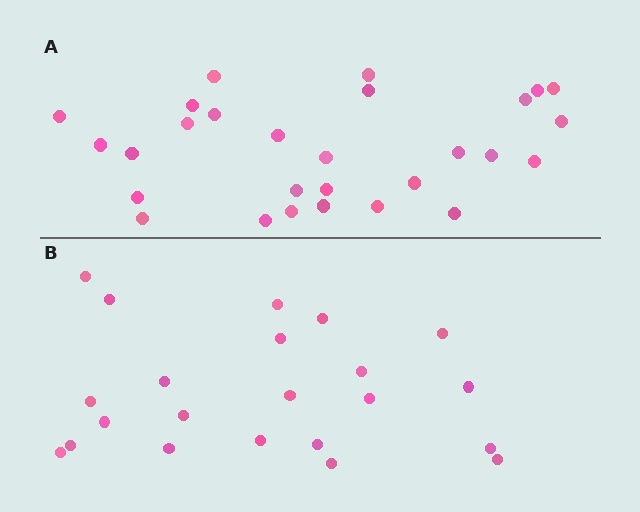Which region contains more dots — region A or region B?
Region A (the top region) has more dots.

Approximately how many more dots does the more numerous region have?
Region A has about 6 more dots than region B.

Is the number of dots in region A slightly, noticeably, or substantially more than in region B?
Region A has noticeably more, but not dramatically so. The ratio is roughly 1.3 to 1.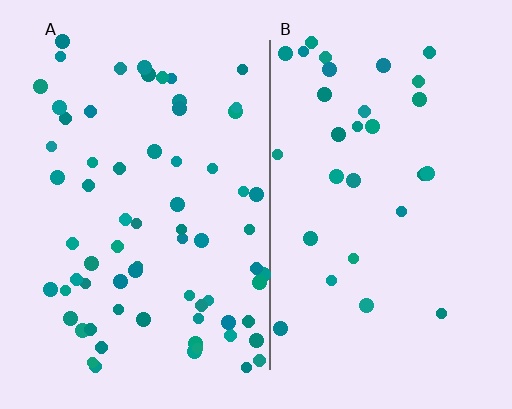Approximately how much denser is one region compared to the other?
Approximately 2.3× — region A over region B.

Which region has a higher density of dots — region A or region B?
A (the left).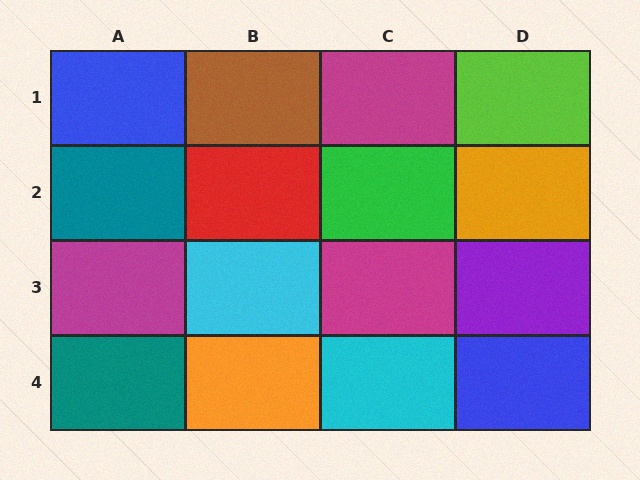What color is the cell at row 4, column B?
Orange.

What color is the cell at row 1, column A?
Blue.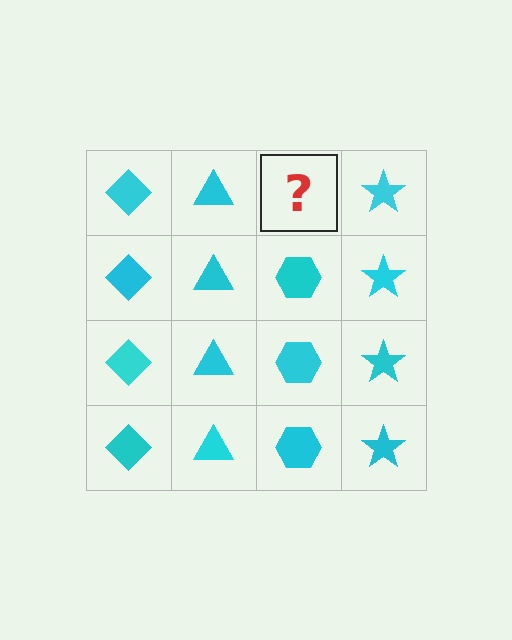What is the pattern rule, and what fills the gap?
The rule is that each column has a consistent shape. The gap should be filled with a cyan hexagon.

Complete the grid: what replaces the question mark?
The question mark should be replaced with a cyan hexagon.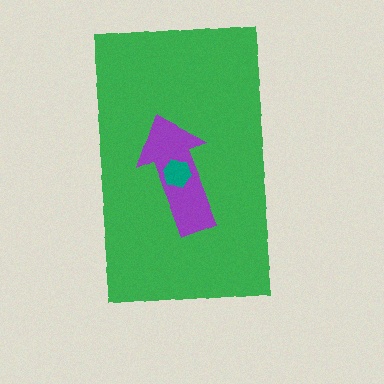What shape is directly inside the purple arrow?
The teal hexagon.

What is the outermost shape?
The green rectangle.